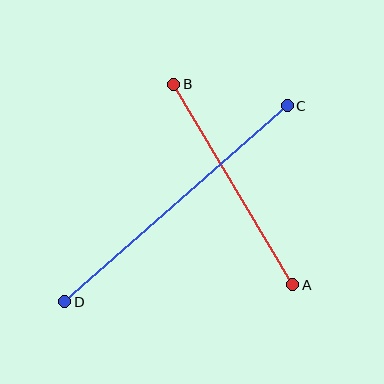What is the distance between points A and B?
The distance is approximately 233 pixels.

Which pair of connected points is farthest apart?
Points C and D are farthest apart.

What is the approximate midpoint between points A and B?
The midpoint is at approximately (233, 184) pixels.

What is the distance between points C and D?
The distance is approximately 297 pixels.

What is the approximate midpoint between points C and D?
The midpoint is at approximately (176, 204) pixels.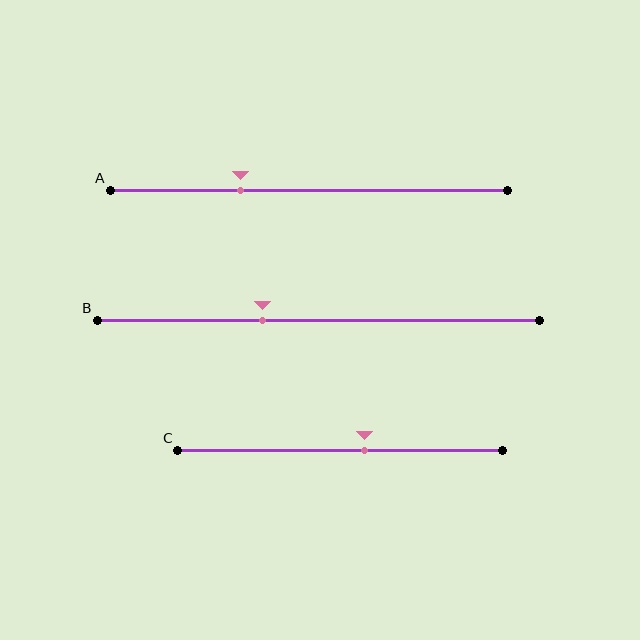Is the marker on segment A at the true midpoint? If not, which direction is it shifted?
No, the marker on segment A is shifted to the left by about 17% of the segment length.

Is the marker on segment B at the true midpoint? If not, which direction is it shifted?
No, the marker on segment B is shifted to the left by about 13% of the segment length.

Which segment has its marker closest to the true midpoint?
Segment C has its marker closest to the true midpoint.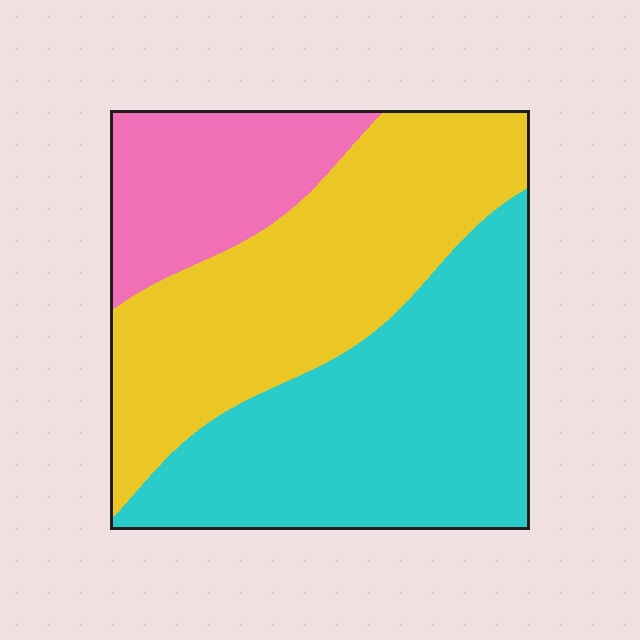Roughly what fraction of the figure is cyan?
Cyan takes up about two fifths (2/5) of the figure.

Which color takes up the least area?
Pink, at roughly 20%.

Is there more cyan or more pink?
Cyan.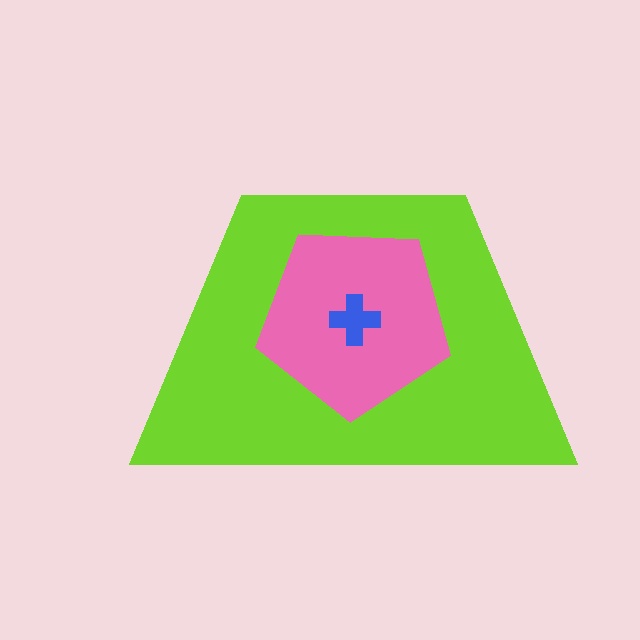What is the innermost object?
The blue cross.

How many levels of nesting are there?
3.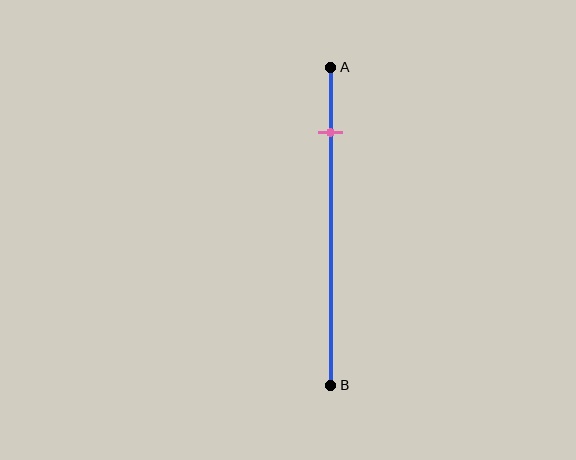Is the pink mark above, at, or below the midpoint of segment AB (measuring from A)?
The pink mark is above the midpoint of segment AB.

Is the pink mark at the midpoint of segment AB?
No, the mark is at about 20% from A, not at the 50% midpoint.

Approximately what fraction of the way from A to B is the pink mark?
The pink mark is approximately 20% of the way from A to B.